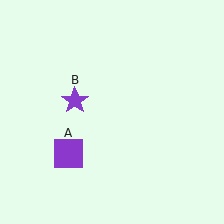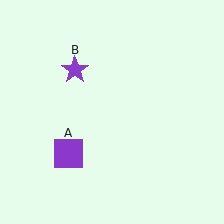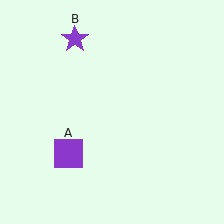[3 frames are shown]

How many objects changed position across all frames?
1 object changed position: purple star (object B).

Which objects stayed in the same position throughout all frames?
Purple square (object A) remained stationary.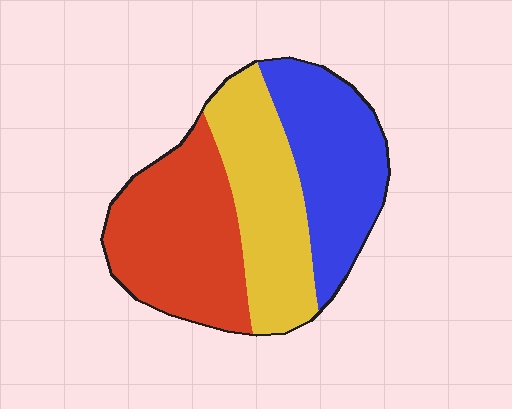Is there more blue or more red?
Red.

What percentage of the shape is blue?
Blue takes up about one third (1/3) of the shape.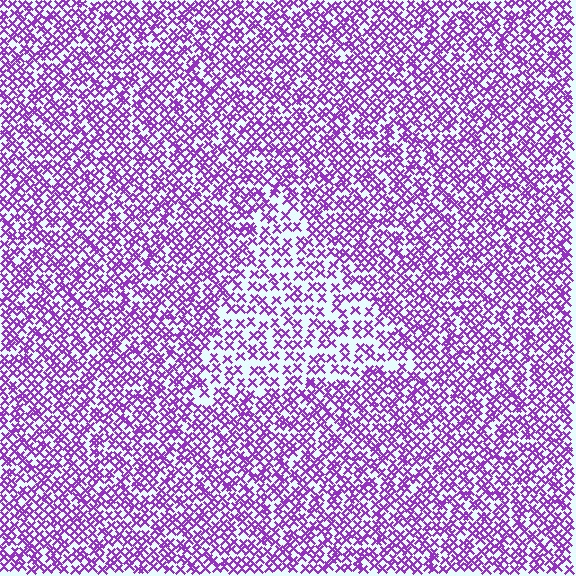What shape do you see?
I see a triangle.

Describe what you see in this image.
The image contains small purple elements arranged at two different densities. A triangle-shaped region is visible where the elements are less densely packed than the surrounding area.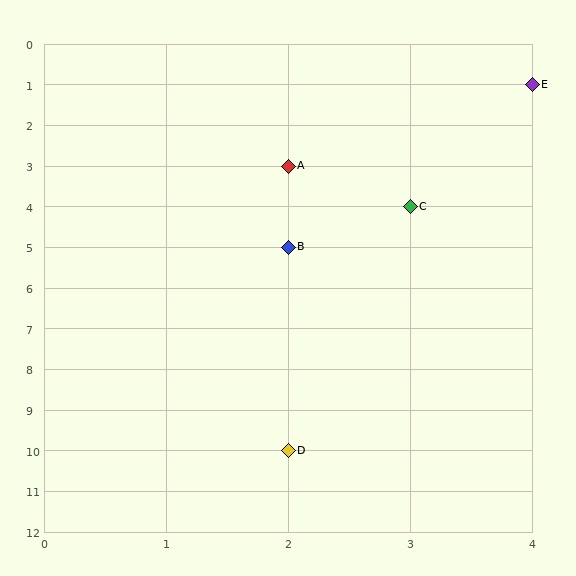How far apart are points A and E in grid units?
Points A and E are 2 columns and 2 rows apart (about 2.8 grid units diagonally).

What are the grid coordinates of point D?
Point D is at grid coordinates (2, 10).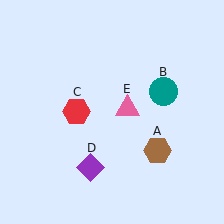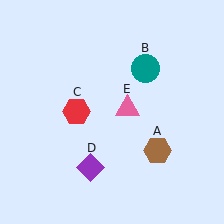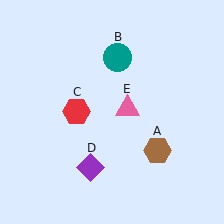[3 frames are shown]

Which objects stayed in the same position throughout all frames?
Brown hexagon (object A) and red hexagon (object C) and purple diamond (object D) and pink triangle (object E) remained stationary.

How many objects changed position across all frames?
1 object changed position: teal circle (object B).